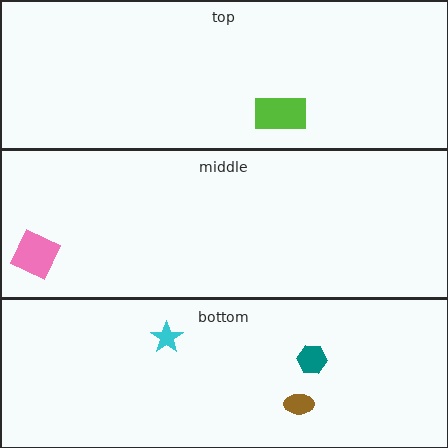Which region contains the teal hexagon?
The bottom region.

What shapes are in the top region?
The lime rectangle.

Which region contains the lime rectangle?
The top region.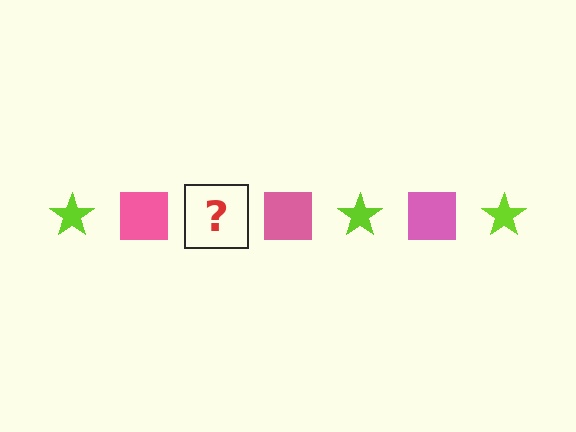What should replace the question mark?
The question mark should be replaced with a lime star.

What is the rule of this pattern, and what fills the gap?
The rule is that the pattern alternates between lime star and pink square. The gap should be filled with a lime star.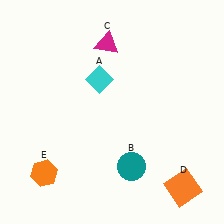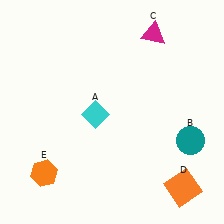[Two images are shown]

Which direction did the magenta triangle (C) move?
The magenta triangle (C) moved right.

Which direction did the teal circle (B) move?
The teal circle (B) moved right.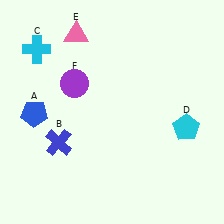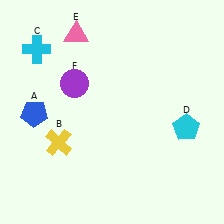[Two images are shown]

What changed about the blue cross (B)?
In Image 1, B is blue. In Image 2, it changed to yellow.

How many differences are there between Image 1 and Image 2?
There is 1 difference between the two images.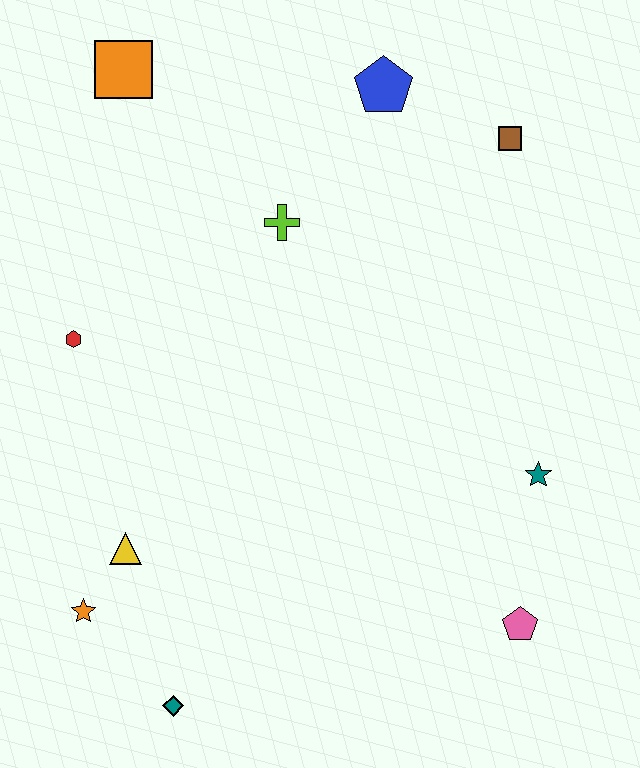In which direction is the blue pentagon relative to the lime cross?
The blue pentagon is above the lime cross.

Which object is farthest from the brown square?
The teal diamond is farthest from the brown square.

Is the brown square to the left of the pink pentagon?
Yes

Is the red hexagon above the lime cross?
No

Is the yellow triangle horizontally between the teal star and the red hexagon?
Yes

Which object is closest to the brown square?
The blue pentagon is closest to the brown square.